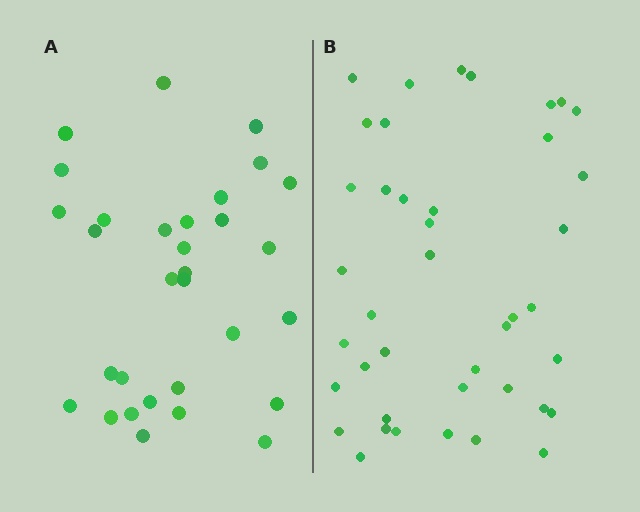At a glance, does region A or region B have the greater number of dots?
Region B (the right region) has more dots.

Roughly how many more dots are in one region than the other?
Region B has roughly 10 or so more dots than region A.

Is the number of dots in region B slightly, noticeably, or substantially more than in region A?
Region B has noticeably more, but not dramatically so. The ratio is roughly 1.3 to 1.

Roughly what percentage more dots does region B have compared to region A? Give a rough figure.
About 30% more.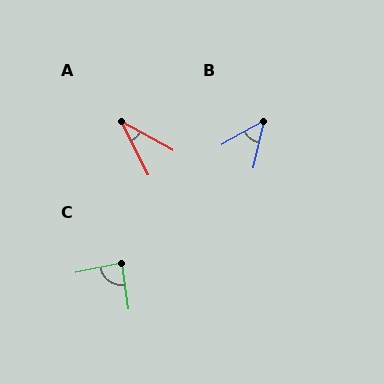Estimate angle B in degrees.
Approximately 48 degrees.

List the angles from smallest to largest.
A (35°), B (48°), C (86°).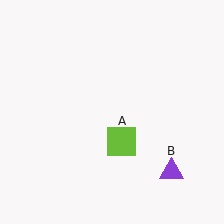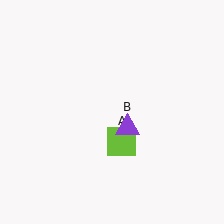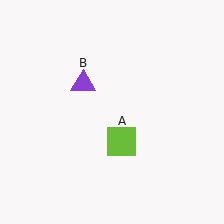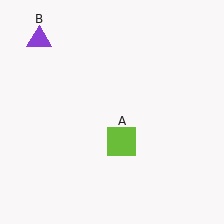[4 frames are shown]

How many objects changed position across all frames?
1 object changed position: purple triangle (object B).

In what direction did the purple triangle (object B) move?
The purple triangle (object B) moved up and to the left.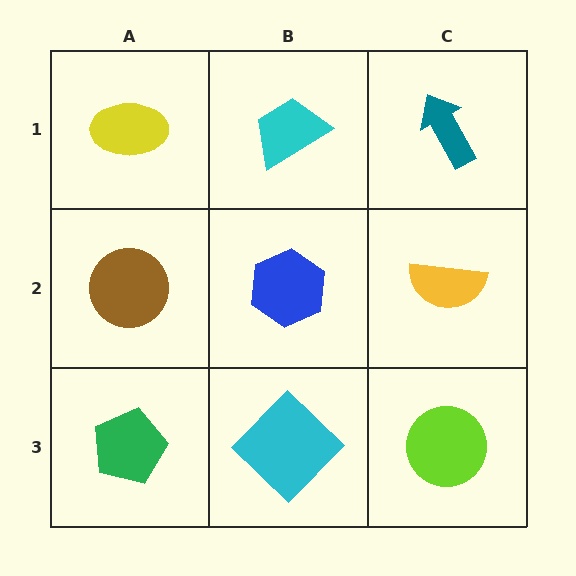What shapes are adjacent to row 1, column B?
A blue hexagon (row 2, column B), a yellow ellipse (row 1, column A), a teal arrow (row 1, column C).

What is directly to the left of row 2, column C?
A blue hexagon.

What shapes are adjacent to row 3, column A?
A brown circle (row 2, column A), a cyan diamond (row 3, column B).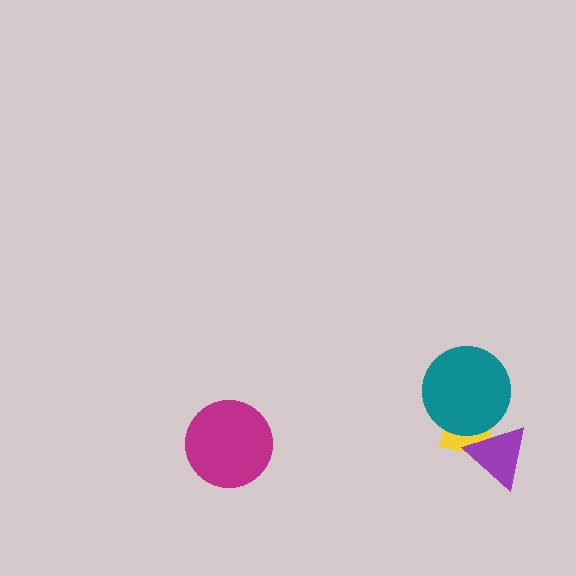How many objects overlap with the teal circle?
2 objects overlap with the teal circle.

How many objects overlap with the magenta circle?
0 objects overlap with the magenta circle.